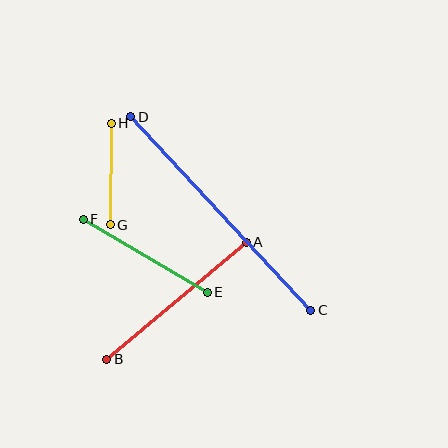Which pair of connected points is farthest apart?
Points C and D are farthest apart.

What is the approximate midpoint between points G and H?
The midpoint is at approximately (111, 174) pixels.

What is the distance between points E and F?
The distance is approximately 144 pixels.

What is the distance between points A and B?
The distance is approximately 182 pixels.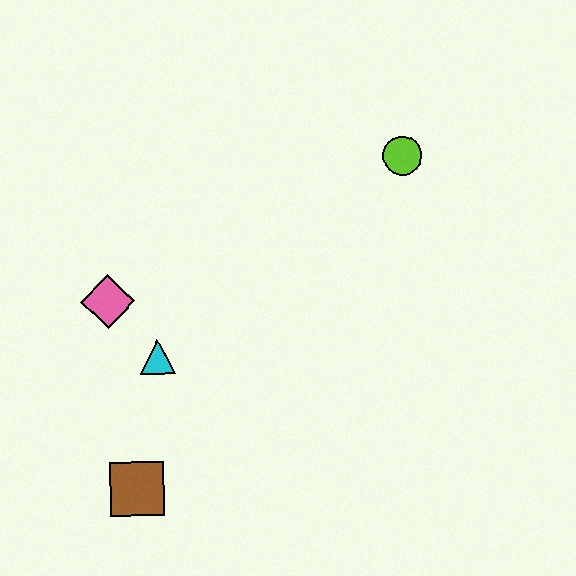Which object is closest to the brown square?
The cyan triangle is closest to the brown square.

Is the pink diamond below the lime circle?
Yes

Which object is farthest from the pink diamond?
The lime circle is farthest from the pink diamond.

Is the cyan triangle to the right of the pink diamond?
Yes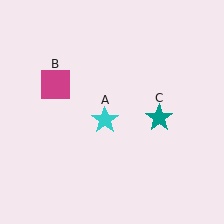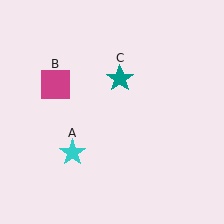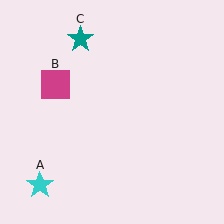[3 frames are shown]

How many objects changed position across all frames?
2 objects changed position: cyan star (object A), teal star (object C).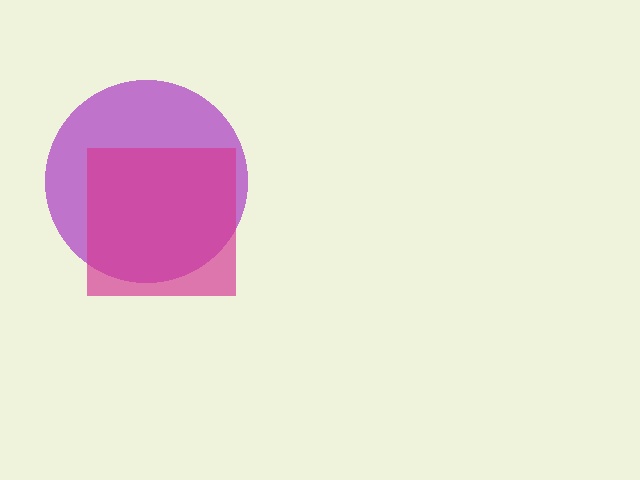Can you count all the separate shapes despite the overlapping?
Yes, there are 2 separate shapes.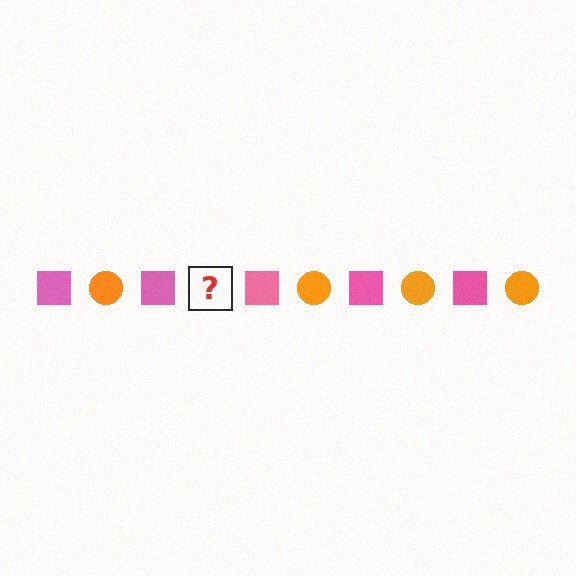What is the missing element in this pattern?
The missing element is an orange circle.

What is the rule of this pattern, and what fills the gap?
The rule is that the pattern alternates between pink square and orange circle. The gap should be filled with an orange circle.